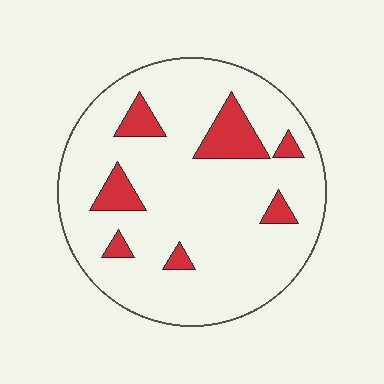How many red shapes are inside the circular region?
7.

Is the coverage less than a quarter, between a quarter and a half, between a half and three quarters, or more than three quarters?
Less than a quarter.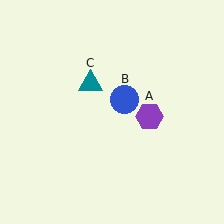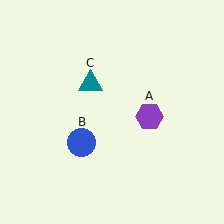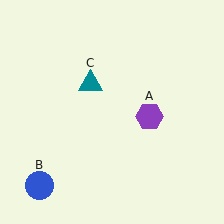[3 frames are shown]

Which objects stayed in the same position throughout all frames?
Purple hexagon (object A) and teal triangle (object C) remained stationary.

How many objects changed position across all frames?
1 object changed position: blue circle (object B).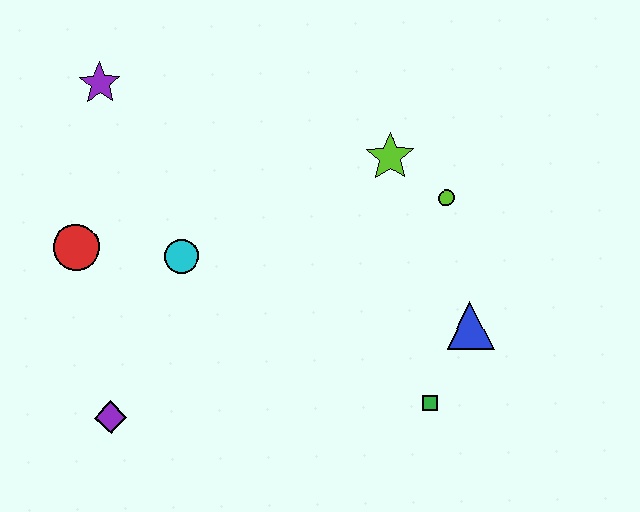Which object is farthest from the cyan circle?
The blue triangle is farthest from the cyan circle.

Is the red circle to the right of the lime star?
No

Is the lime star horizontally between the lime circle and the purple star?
Yes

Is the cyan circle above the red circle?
No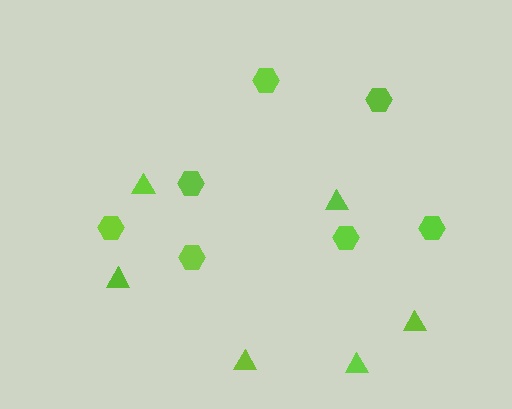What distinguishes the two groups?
There are 2 groups: one group of triangles (6) and one group of hexagons (7).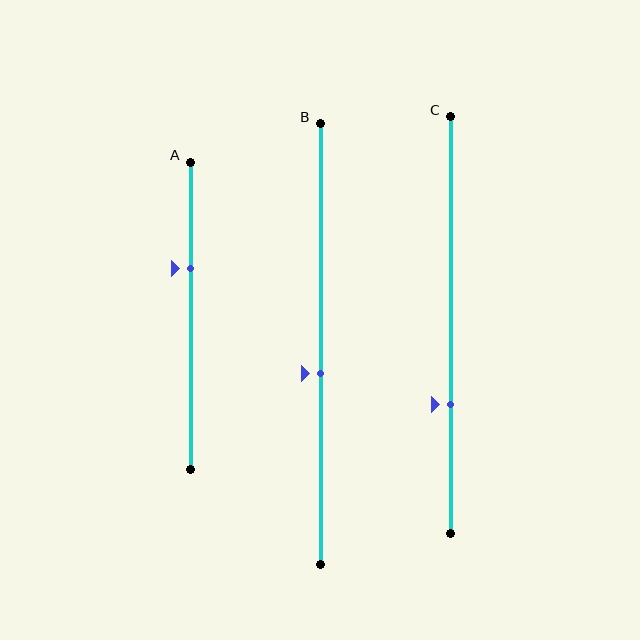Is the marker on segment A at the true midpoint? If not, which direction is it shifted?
No, the marker on segment A is shifted upward by about 15% of the segment length.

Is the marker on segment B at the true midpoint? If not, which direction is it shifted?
No, the marker on segment B is shifted downward by about 7% of the segment length.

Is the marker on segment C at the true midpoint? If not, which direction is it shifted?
No, the marker on segment C is shifted downward by about 19% of the segment length.